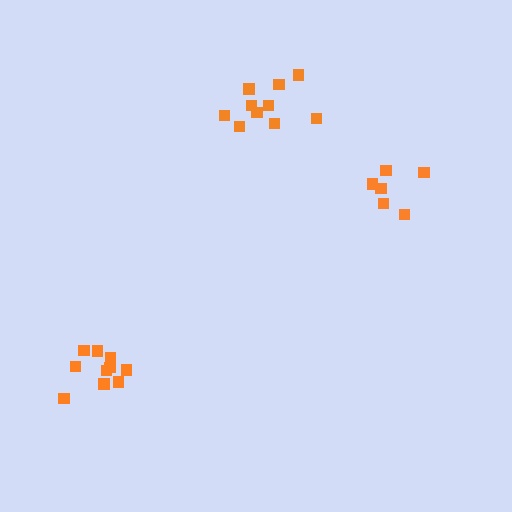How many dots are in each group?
Group 1: 10 dots, Group 2: 10 dots, Group 3: 6 dots (26 total).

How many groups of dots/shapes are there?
There are 3 groups.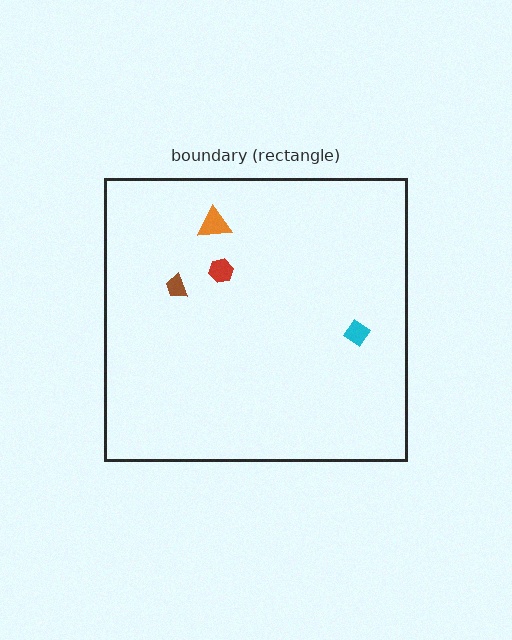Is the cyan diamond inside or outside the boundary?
Inside.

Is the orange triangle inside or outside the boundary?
Inside.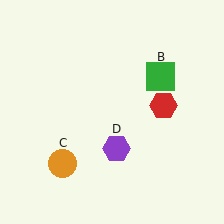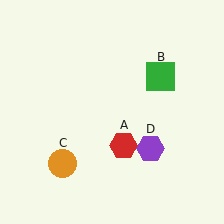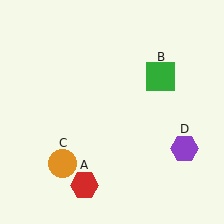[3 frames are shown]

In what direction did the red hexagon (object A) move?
The red hexagon (object A) moved down and to the left.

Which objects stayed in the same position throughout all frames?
Green square (object B) and orange circle (object C) remained stationary.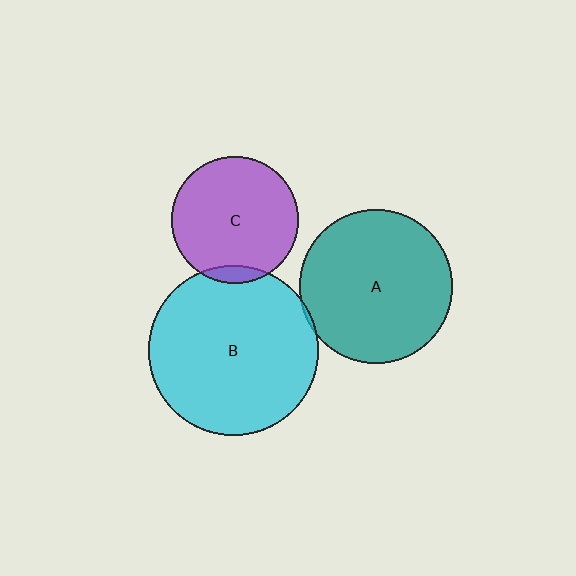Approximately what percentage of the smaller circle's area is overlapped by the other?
Approximately 5%.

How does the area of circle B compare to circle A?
Approximately 1.2 times.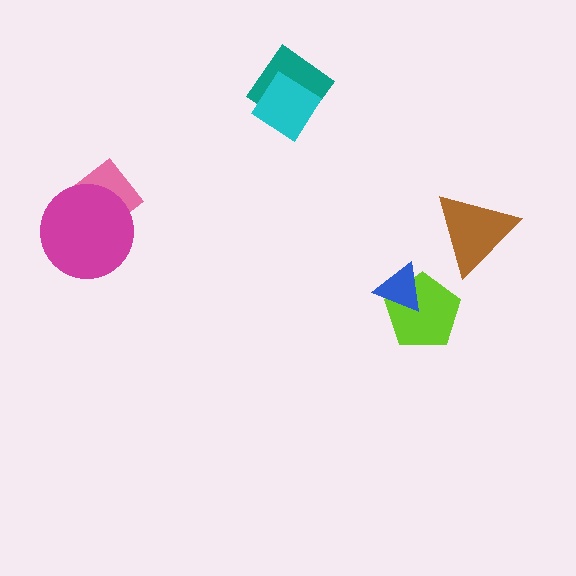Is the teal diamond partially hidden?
Yes, it is partially covered by another shape.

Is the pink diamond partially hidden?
Yes, it is partially covered by another shape.